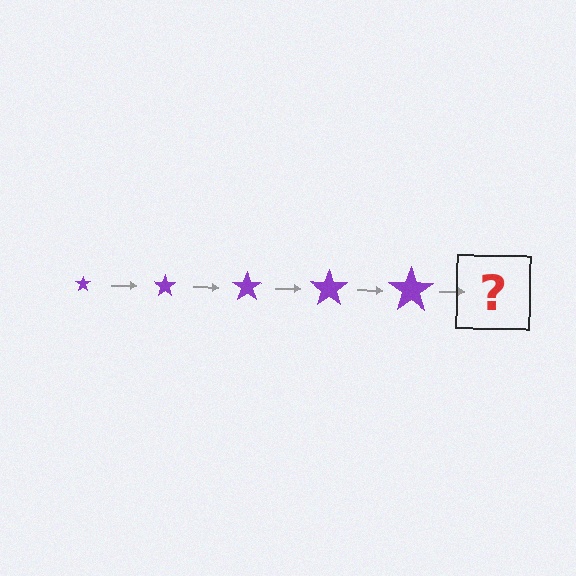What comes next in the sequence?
The next element should be a purple star, larger than the previous one.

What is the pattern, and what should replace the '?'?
The pattern is that the star gets progressively larger each step. The '?' should be a purple star, larger than the previous one.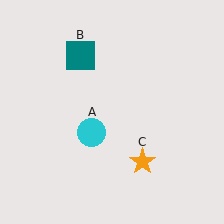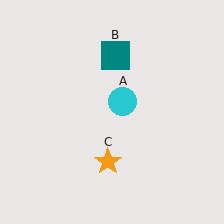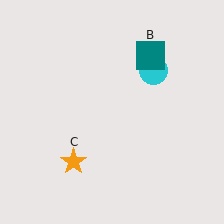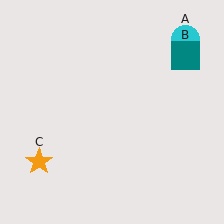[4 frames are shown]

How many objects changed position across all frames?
3 objects changed position: cyan circle (object A), teal square (object B), orange star (object C).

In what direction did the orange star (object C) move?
The orange star (object C) moved left.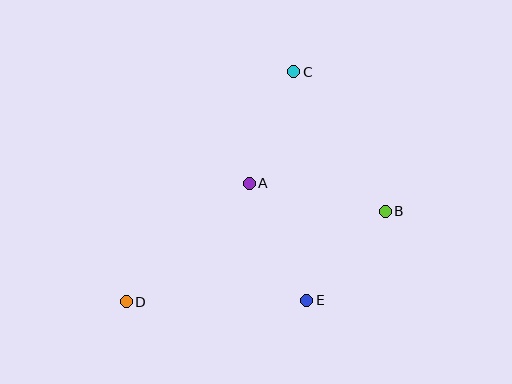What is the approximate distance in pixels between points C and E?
The distance between C and E is approximately 229 pixels.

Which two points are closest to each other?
Points B and E are closest to each other.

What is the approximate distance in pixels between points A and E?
The distance between A and E is approximately 130 pixels.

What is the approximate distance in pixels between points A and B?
The distance between A and B is approximately 139 pixels.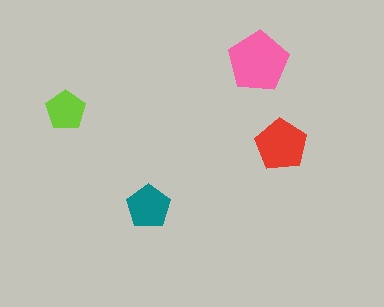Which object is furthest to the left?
The lime pentagon is leftmost.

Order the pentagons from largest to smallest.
the pink one, the red one, the teal one, the lime one.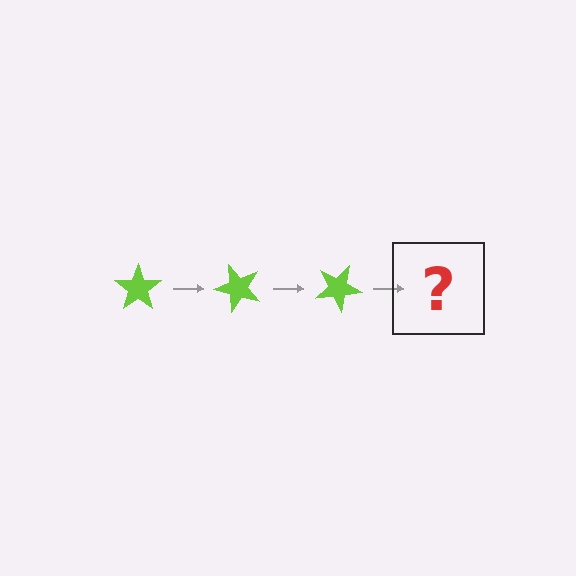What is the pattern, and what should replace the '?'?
The pattern is that the star rotates 50 degrees each step. The '?' should be a lime star rotated 150 degrees.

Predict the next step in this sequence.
The next step is a lime star rotated 150 degrees.